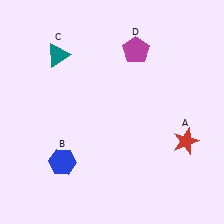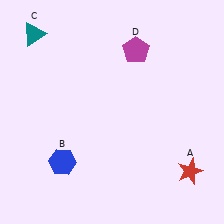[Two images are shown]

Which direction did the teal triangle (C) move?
The teal triangle (C) moved left.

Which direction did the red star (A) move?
The red star (A) moved down.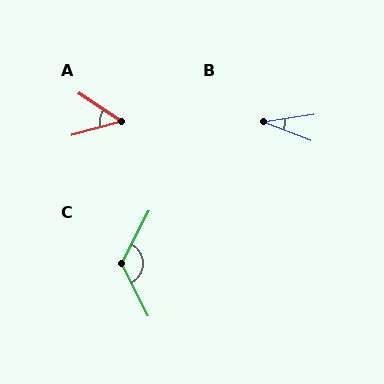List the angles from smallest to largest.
B (30°), A (49°), C (126°).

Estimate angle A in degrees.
Approximately 49 degrees.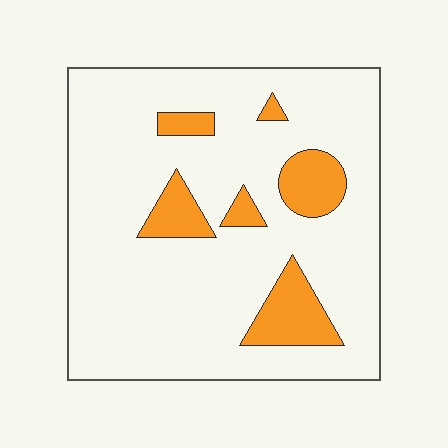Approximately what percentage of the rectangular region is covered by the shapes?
Approximately 15%.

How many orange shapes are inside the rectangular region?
6.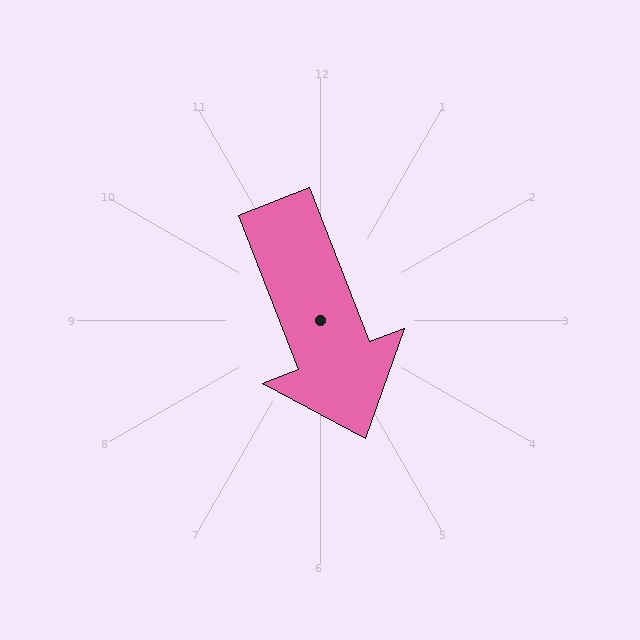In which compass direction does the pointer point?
South.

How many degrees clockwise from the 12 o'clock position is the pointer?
Approximately 159 degrees.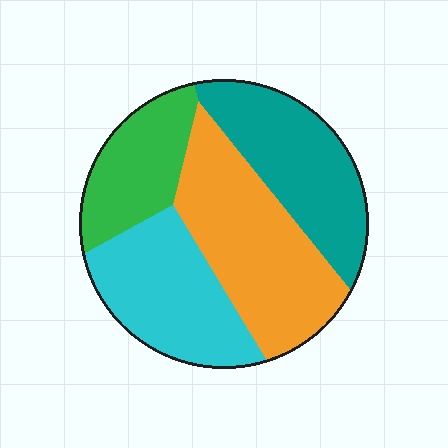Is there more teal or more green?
Teal.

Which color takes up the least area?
Green, at roughly 15%.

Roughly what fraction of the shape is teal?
Teal covers around 25% of the shape.